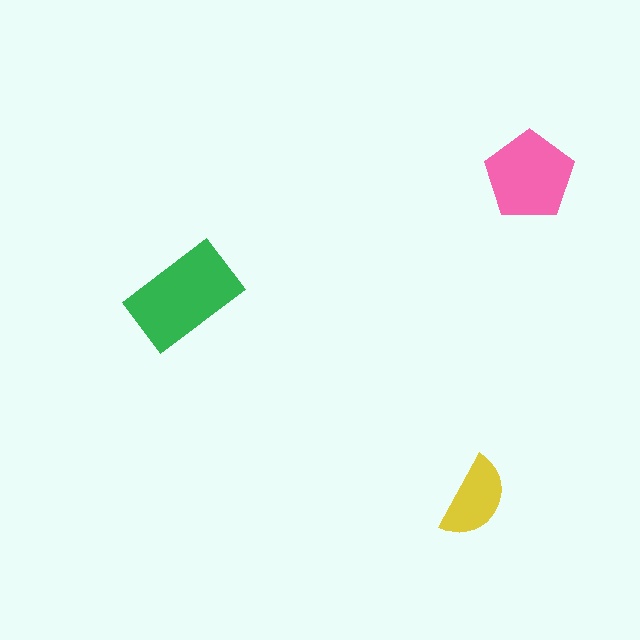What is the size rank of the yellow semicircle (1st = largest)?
3rd.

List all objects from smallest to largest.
The yellow semicircle, the pink pentagon, the green rectangle.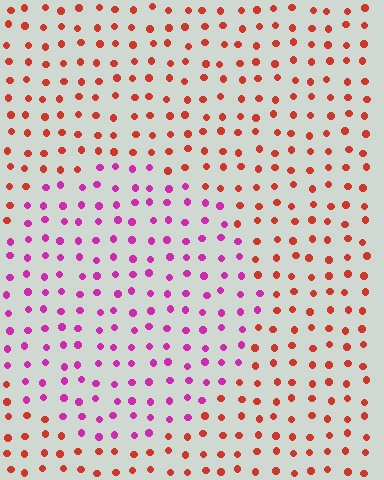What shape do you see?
I see a circle.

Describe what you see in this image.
The image is filled with small red elements in a uniform arrangement. A circle-shaped region is visible where the elements are tinted to a slightly different hue, forming a subtle color boundary.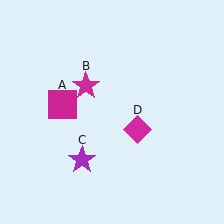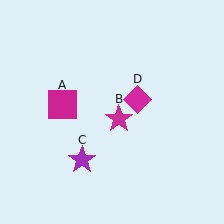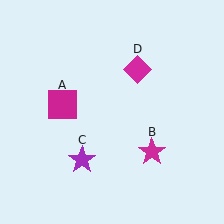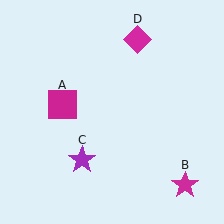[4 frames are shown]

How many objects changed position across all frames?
2 objects changed position: magenta star (object B), magenta diamond (object D).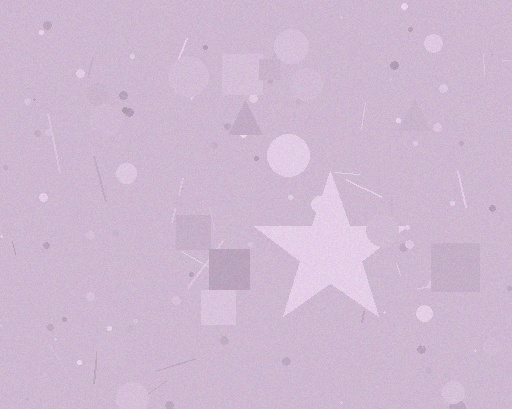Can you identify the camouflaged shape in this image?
The camouflaged shape is a star.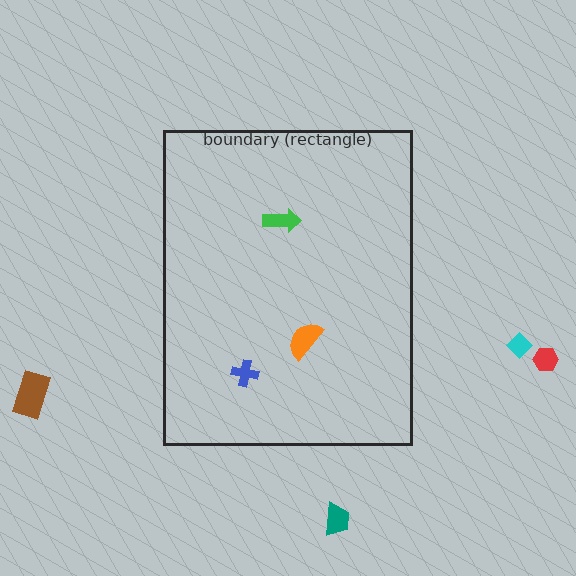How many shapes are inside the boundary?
3 inside, 4 outside.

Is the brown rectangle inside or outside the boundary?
Outside.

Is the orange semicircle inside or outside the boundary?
Inside.